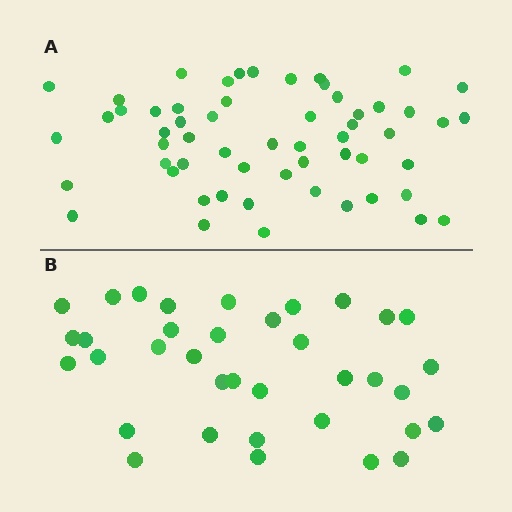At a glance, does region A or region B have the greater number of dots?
Region A (the top region) has more dots.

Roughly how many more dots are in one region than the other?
Region A has approximately 20 more dots than region B.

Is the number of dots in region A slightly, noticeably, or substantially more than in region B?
Region A has substantially more. The ratio is roughly 1.6 to 1.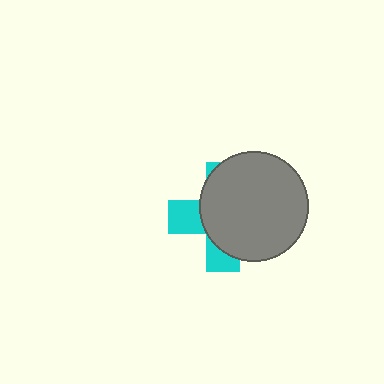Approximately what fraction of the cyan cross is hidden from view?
Roughly 68% of the cyan cross is hidden behind the gray circle.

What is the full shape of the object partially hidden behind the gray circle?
The partially hidden object is a cyan cross.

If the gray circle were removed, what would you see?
You would see the complete cyan cross.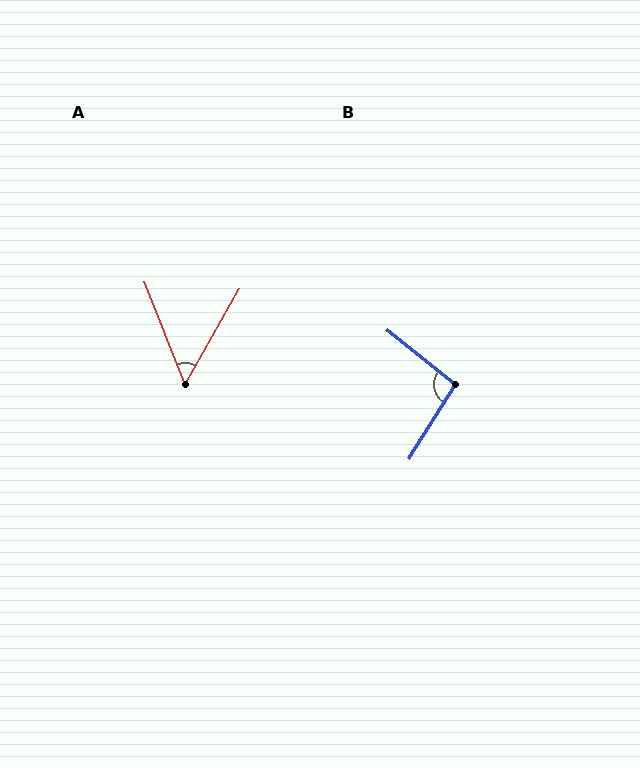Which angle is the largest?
B, at approximately 96 degrees.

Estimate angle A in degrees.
Approximately 51 degrees.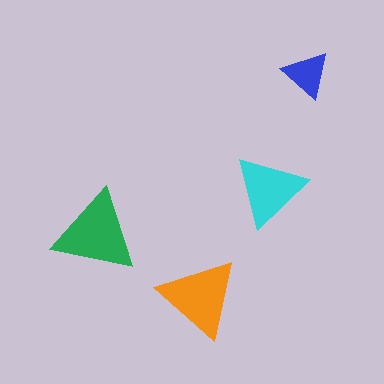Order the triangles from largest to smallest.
the green one, the orange one, the cyan one, the blue one.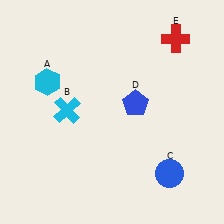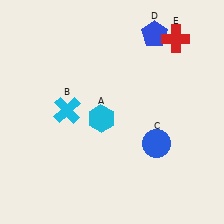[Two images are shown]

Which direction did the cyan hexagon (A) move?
The cyan hexagon (A) moved right.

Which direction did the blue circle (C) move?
The blue circle (C) moved up.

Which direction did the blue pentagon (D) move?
The blue pentagon (D) moved up.